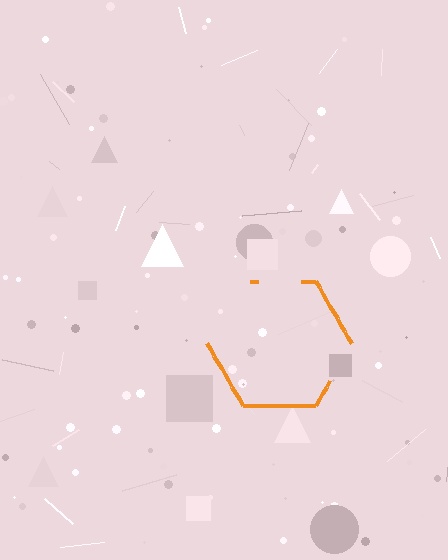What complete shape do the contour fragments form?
The contour fragments form a hexagon.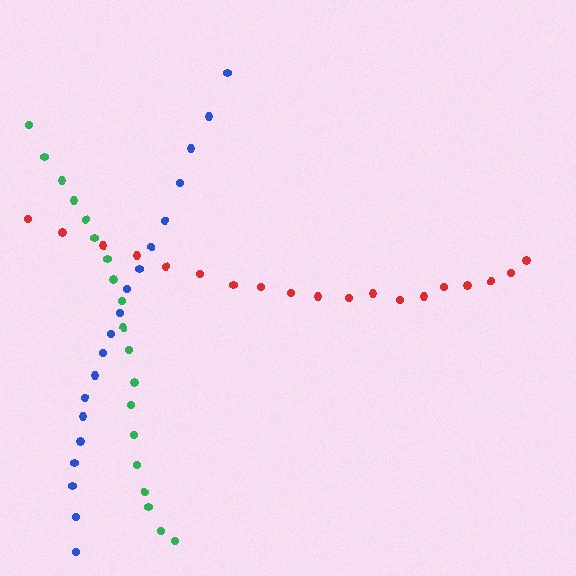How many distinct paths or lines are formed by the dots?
There are 3 distinct paths.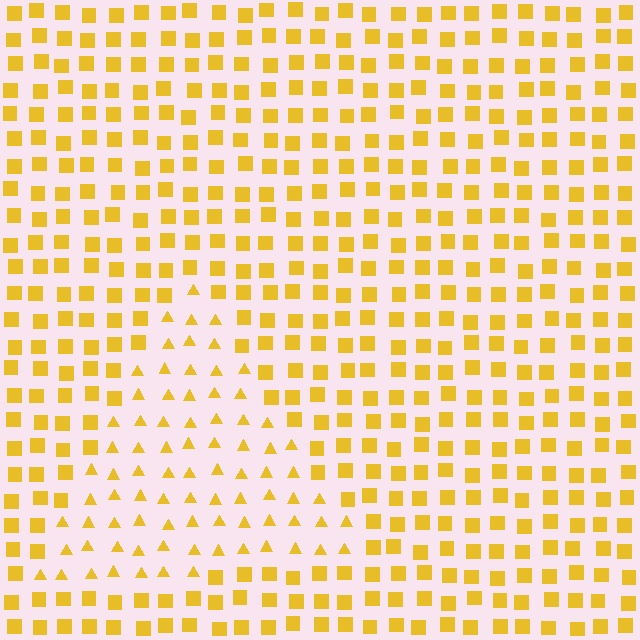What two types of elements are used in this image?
The image uses triangles inside the triangle region and squares outside it.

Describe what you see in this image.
The image is filled with small yellow elements arranged in a uniform grid. A triangle-shaped region contains triangles, while the surrounding area contains squares. The boundary is defined purely by the change in element shape.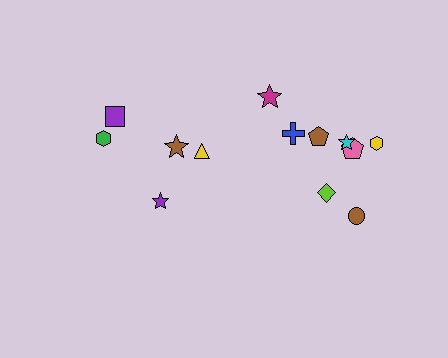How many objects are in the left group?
There are 5 objects.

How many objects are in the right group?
There are 8 objects.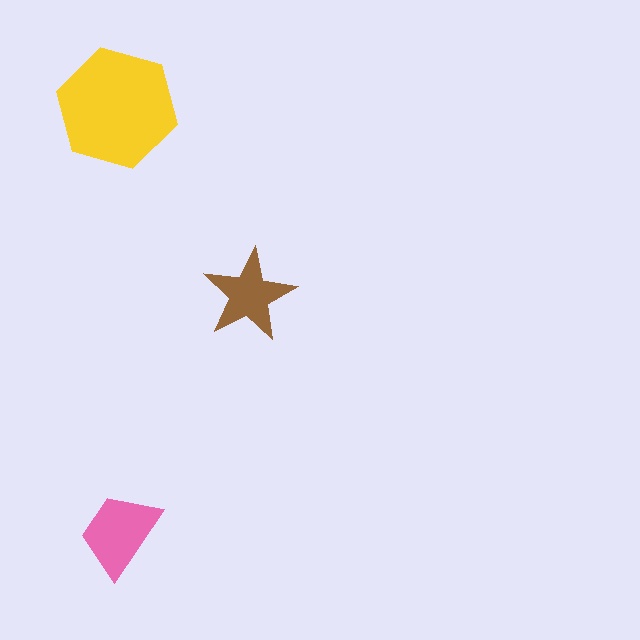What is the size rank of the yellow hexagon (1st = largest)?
1st.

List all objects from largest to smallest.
The yellow hexagon, the pink trapezoid, the brown star.